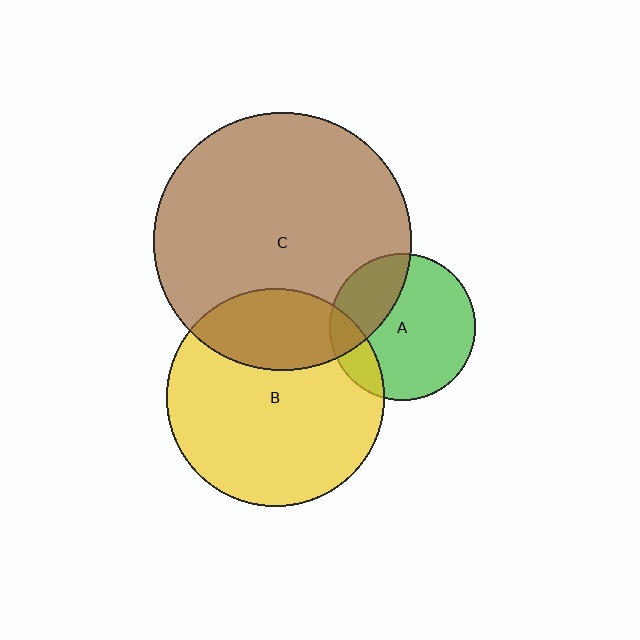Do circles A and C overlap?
Yes.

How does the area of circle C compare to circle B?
Approximately 1.4 times.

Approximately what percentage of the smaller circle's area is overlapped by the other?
Approximately 30%.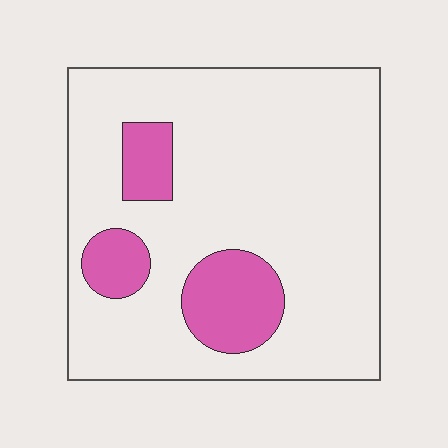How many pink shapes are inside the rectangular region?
3.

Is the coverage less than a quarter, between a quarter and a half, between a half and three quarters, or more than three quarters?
Less than a quarter.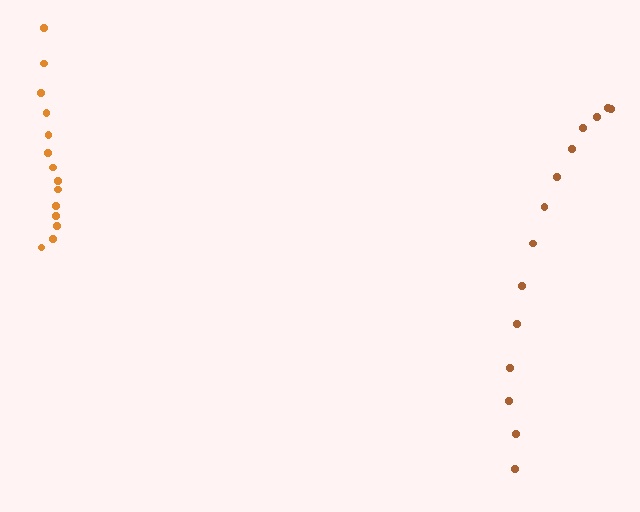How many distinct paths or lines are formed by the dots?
There are 2 distinct paths.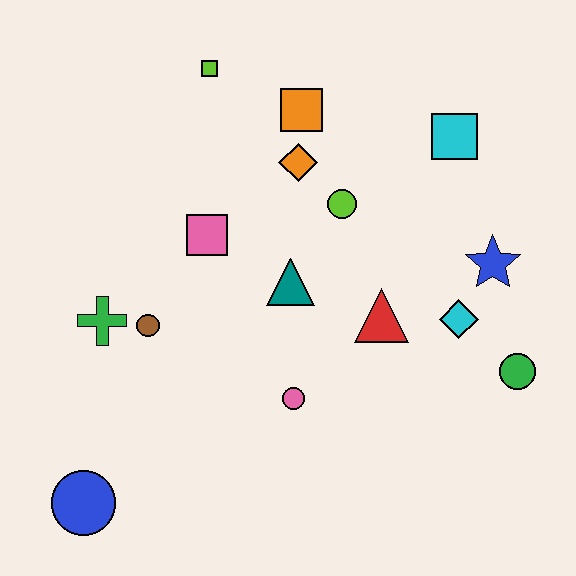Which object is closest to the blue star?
The cyan diamond is closest to the blue star.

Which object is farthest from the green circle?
The blue circle is farthest from the green circle.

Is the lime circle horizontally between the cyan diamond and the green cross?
Yes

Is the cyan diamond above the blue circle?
Yes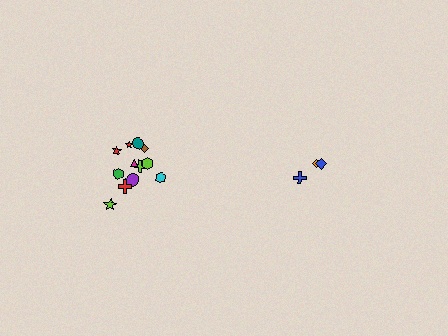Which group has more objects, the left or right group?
The left group.